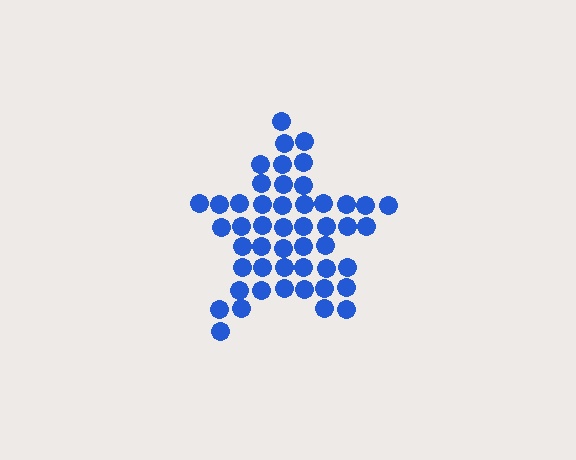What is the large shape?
The large shape is a star.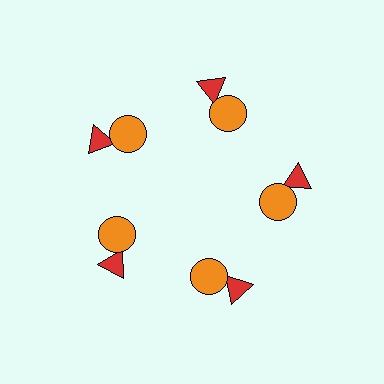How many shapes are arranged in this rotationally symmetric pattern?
There are 10 shapes, arranged in 5 groups of 2.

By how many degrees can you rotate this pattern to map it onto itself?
The pattern maps onto itself every 72 degrees of rotation.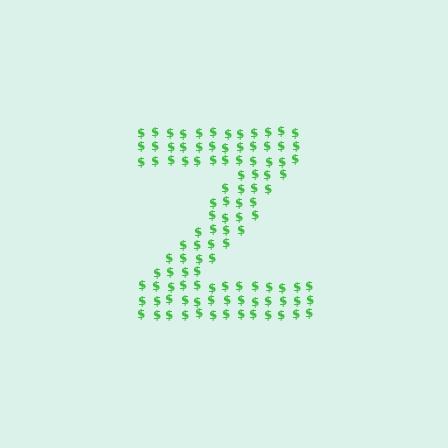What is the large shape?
The large shape is the letter Z.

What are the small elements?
The small elements are dollar signs.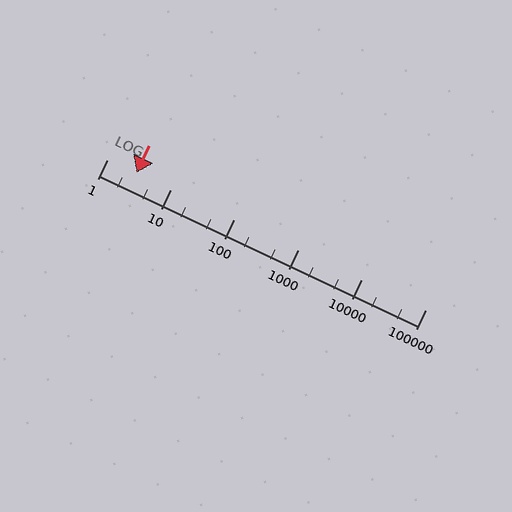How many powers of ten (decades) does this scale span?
The scale spans 5 decades, from 1 to 100000.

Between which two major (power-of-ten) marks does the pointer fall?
The pointer is between 1 and 10.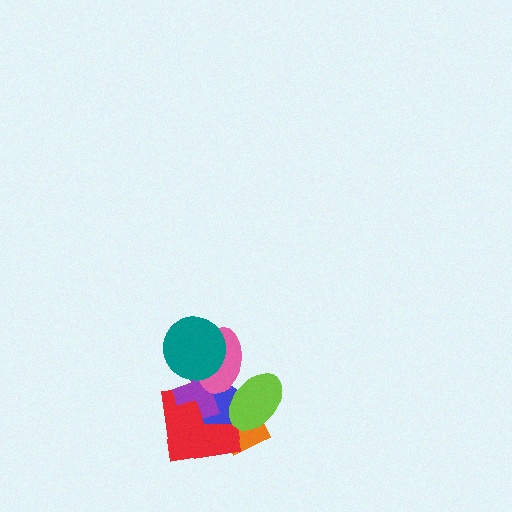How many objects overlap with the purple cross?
4 objects overlap with the purple cross.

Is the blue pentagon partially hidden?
Yes, it is partially covered by another shape.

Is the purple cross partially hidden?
Yes, it is partially covered by another shape.